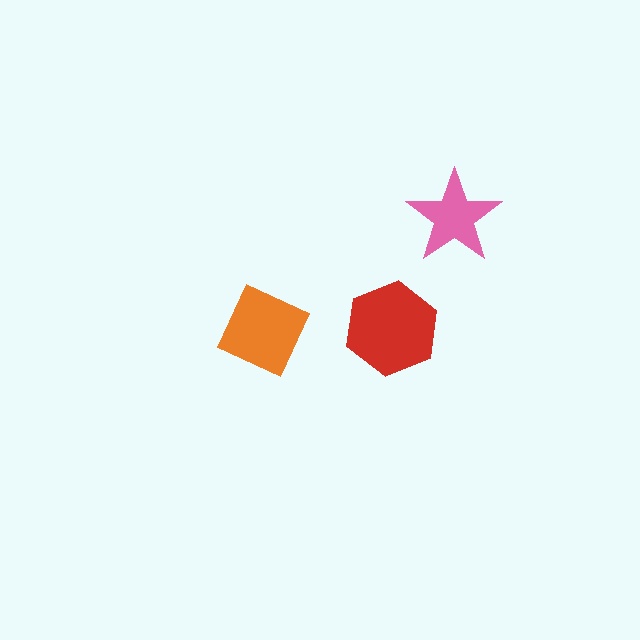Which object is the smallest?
The pink star.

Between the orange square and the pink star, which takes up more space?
The orange square.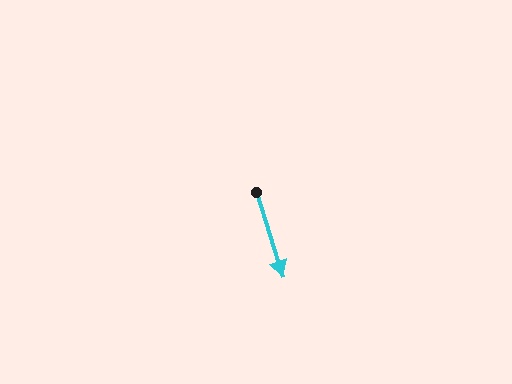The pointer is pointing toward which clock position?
Roughly 5 o'clock.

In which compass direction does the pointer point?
South.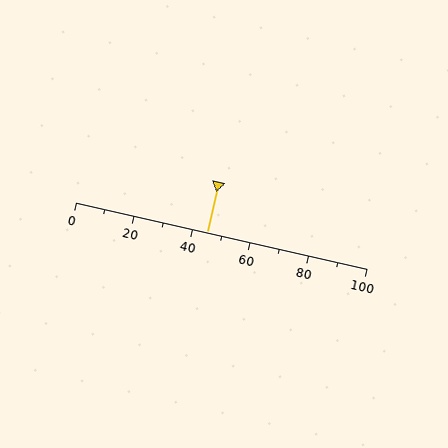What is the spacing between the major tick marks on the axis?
The major ticks are spaced 20 apart.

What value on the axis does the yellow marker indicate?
The marker indicates approximately 45.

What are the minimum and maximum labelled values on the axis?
The axis runs from 0 to 100.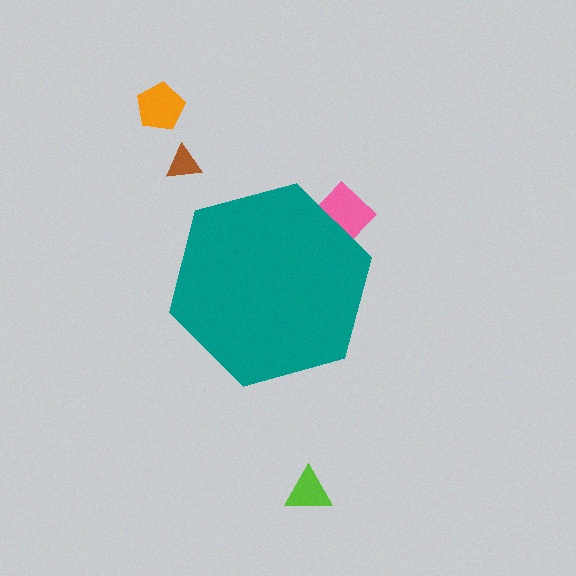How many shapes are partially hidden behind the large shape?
1 shape is partially hidden.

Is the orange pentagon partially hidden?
No, the orange pentagon is fully visible.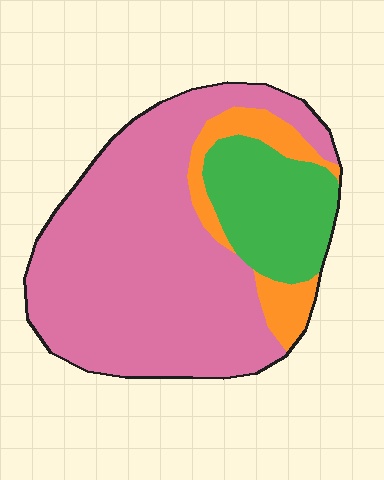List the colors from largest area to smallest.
From largest to smallest: pink, green, orange.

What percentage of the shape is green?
Green takes up about one fifth (1/5) of the shape.